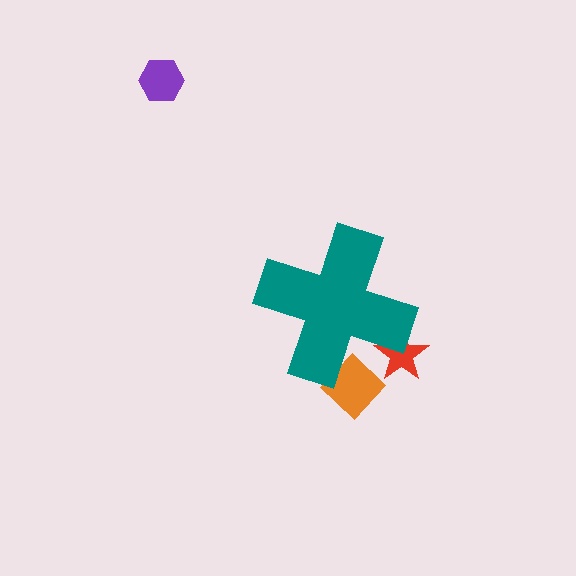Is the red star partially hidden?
Yes, the red star is partially hidden behind the teal cross.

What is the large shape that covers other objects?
A teal cross.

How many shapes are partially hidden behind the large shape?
2 shapes are partially hidden.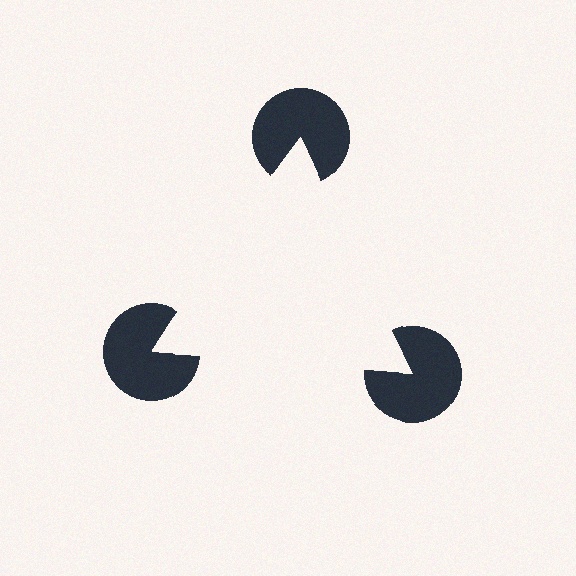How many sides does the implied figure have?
3 sides.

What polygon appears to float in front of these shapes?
An illusory triangle — its edges are inferred from the aligned wedge cuts in the pac-man discs, not physically drawn.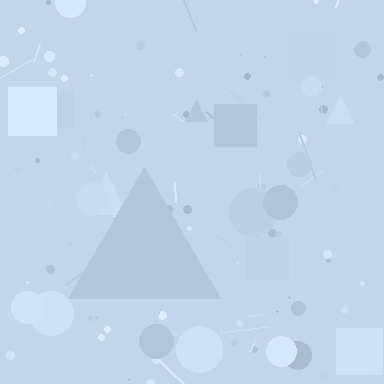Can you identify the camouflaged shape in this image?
The camouflaged shape is a triangle.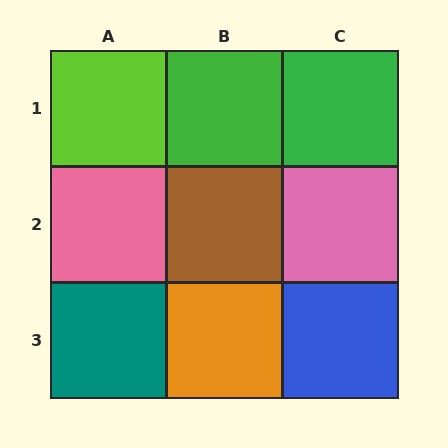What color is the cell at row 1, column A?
Lime.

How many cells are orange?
1 cell is orange.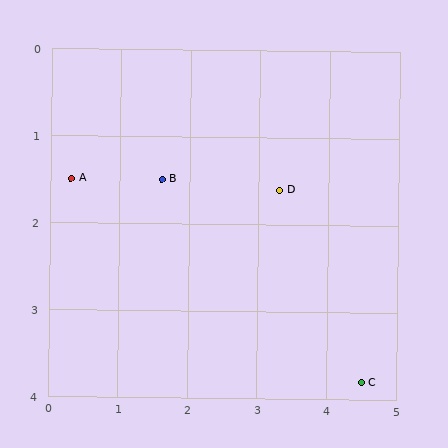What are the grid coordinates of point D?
Point D is at approximately (3.3, 1.6).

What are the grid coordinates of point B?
Point B is at approximately (1.6, 1.5).